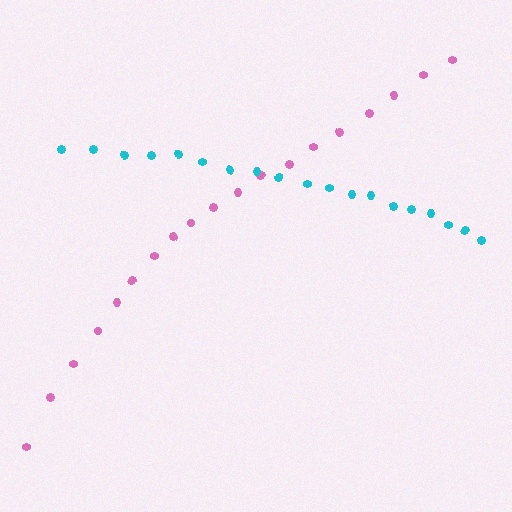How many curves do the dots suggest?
There are 2 distinct paths.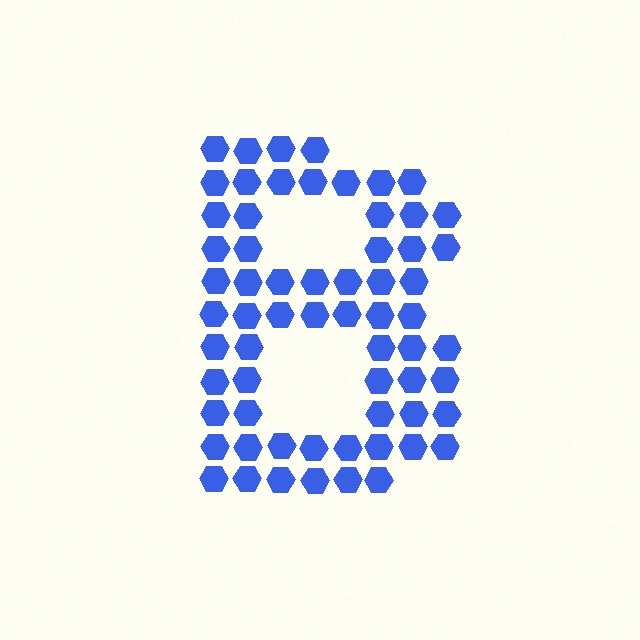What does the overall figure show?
The overall figure shows the letter B.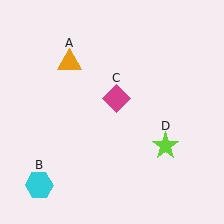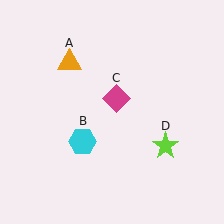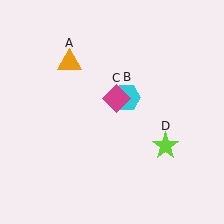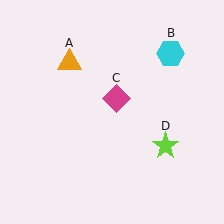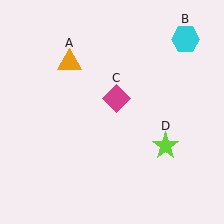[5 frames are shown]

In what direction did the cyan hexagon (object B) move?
The cyan hexagon (object B) moved up and to the right.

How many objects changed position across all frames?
1 object changed position: cyan hexagon (object B).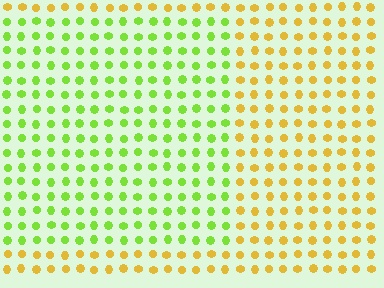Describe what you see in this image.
The image is filled with small yellow elements in a uniform arrangement. A rectangle-shaped region is visible where the elements are tinted to a slightly different hue, forming a subtle color boundary.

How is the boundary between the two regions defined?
The boundary is defined purely by a slight shift in hue (about 51 degrees). Spacing, size, and orientation are identical on both sides.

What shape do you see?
I see a rectangle.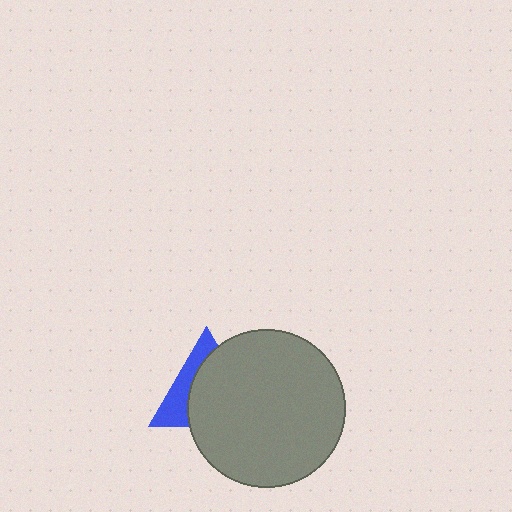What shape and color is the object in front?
The object in front is a gray circle.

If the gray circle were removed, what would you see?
You would see the complete blue triangle.